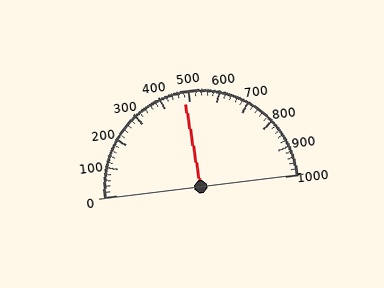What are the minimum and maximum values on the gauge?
The gauge ranges from 0 to 1000.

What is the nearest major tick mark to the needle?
The nearest major tick mark is 500.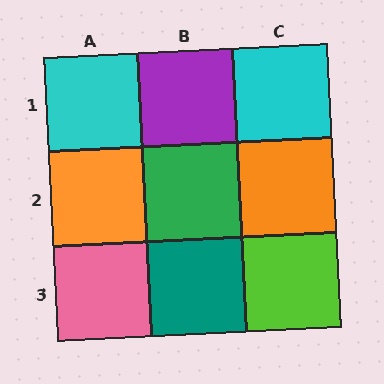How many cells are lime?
1 cell is lime.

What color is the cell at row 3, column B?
Teal.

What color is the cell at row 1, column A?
Cyan.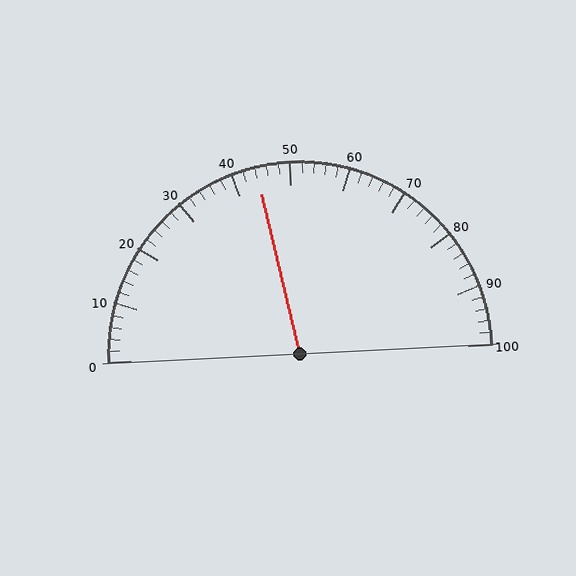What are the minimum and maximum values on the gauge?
The gauge ranges from 0 to 100.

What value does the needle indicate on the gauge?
The needle indicates approximately 44.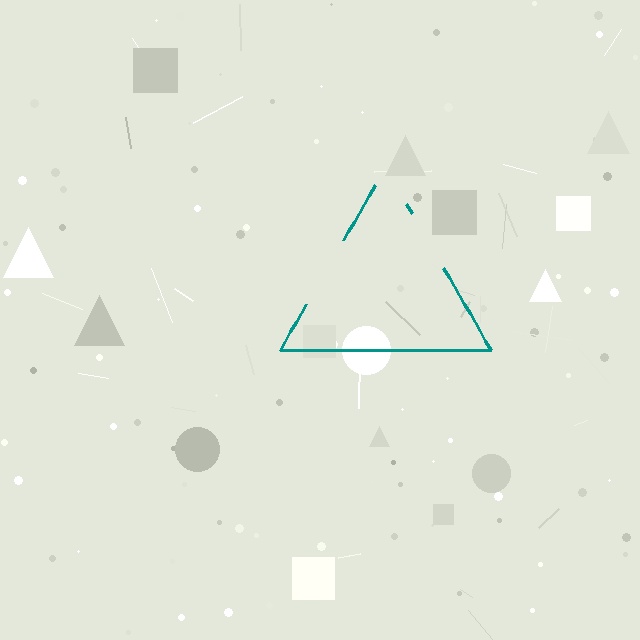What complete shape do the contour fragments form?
The contour fragments form a triangle.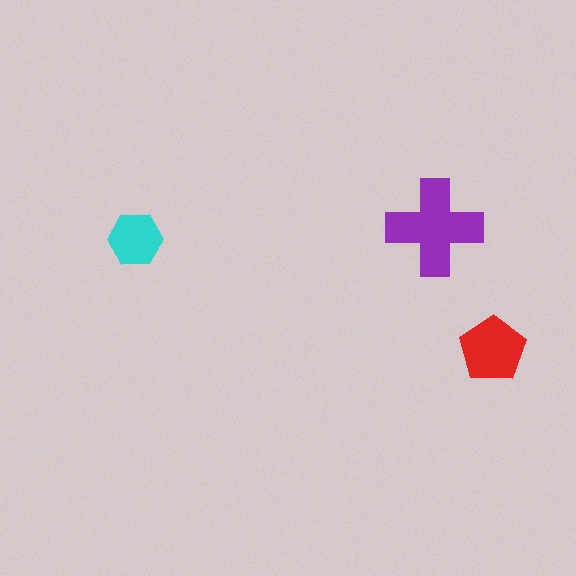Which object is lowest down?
The red pentagon is bottommost.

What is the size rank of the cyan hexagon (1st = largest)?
3rd.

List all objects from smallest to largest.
The cyan hexagon, the red pentagon, the purple cross.